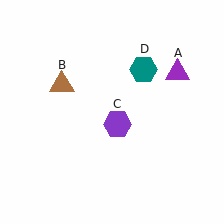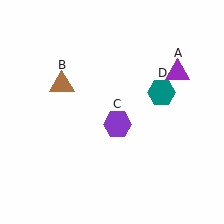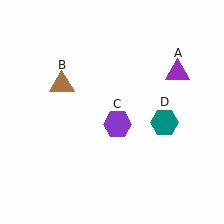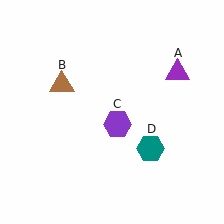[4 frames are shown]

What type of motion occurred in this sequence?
The teal hexagon (object D) rotated clockwise around the center of the scene.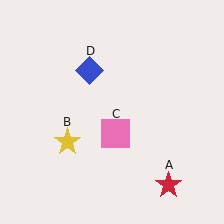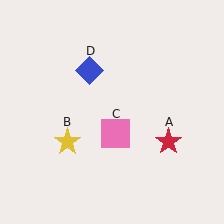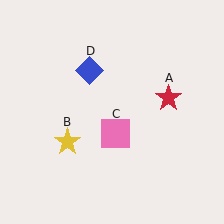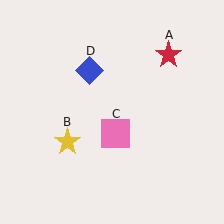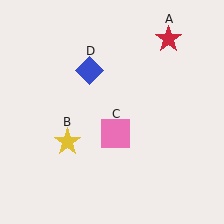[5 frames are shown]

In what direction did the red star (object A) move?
The red star (object A) moved up.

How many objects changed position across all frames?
1 object changed position: red star (object A).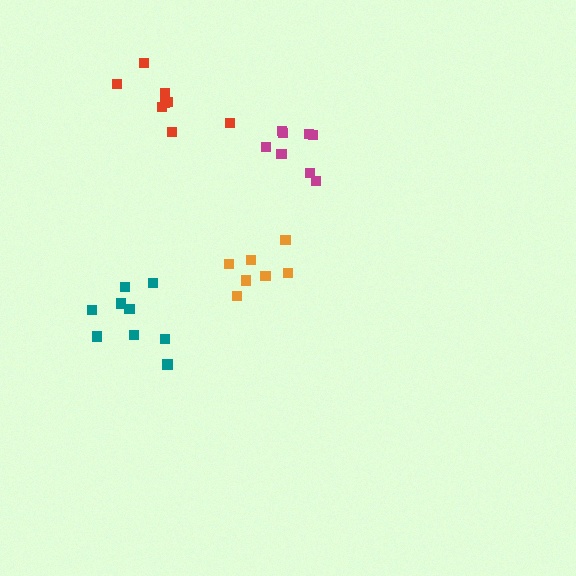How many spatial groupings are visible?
There are 4 spatial groupings.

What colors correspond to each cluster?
The clusters are colored: teal, orange, magenta, red.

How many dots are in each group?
Group 1: 9 dots, Group 2: 7 dots, Group 3: 8 dots, Group 4: 8 dots (32 total).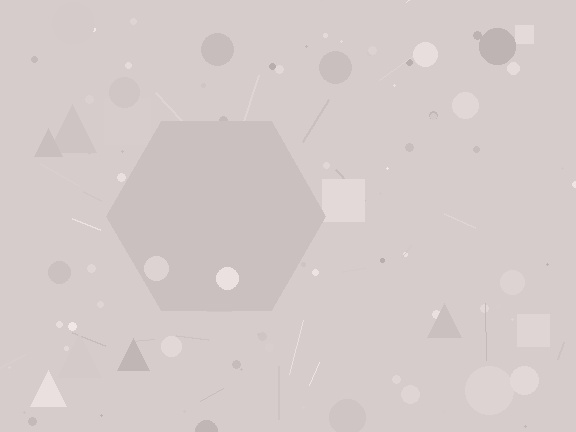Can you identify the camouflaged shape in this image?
The camouflaged shape is a hexagon.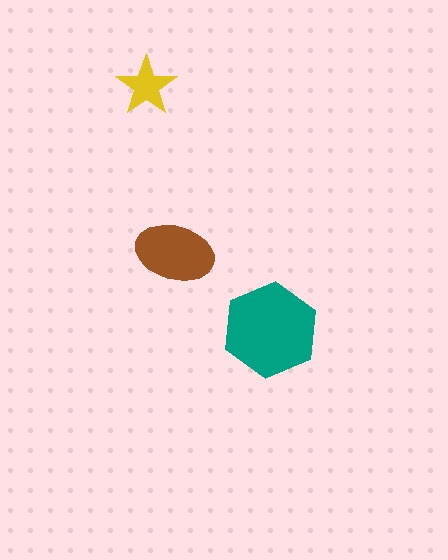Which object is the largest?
The teal hexagon.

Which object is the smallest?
The yellow star.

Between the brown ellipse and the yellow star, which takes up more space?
The brown ellipse.